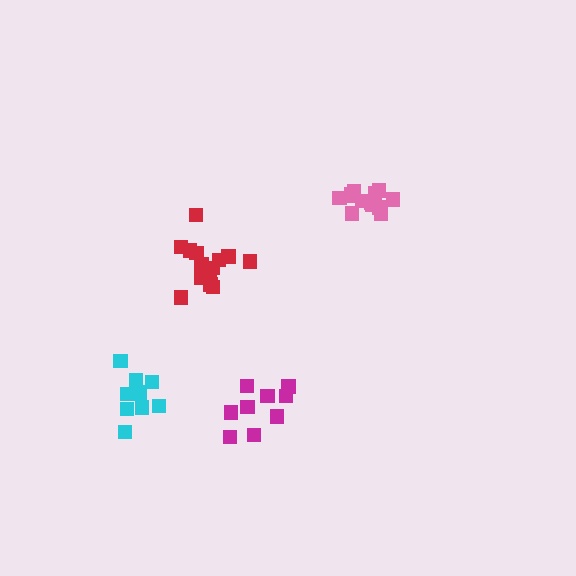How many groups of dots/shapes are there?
There are 4 groups.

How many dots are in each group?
Group 1: 13 dots, Group 2: 9 dots, Group 3: 9 dots, Group 4: 15 dots (46 total).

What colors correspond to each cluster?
The clusters are colored: pink, magenta, cyan, red.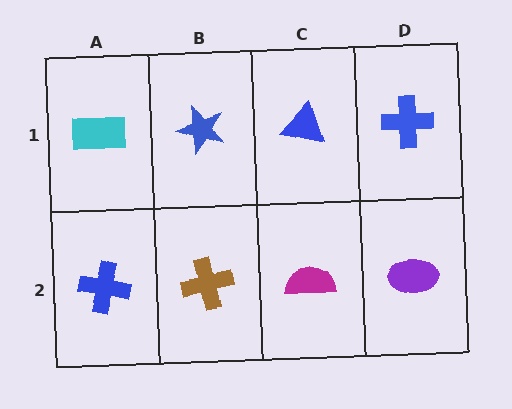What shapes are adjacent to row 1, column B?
A brown cross (row 2, column B), a cyan rectangle (row 1, column A), a blue triangle (row 1, column C).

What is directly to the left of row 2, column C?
A brown cross.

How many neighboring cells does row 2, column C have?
3.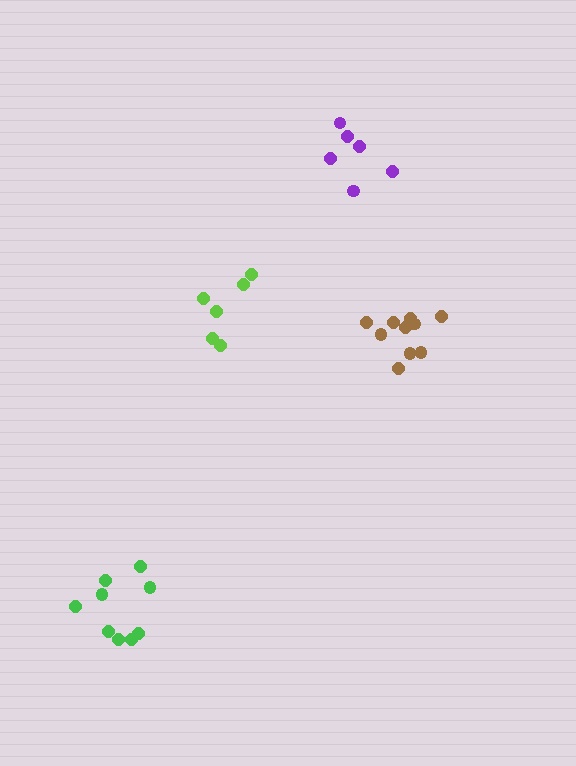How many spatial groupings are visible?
There are 4 spatial groupings.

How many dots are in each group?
Group 1: 9 dots, Group 2: 6 dots, Group 3: 10 dots, Group 4: 6 dots (31 total).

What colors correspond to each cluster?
The clusters are colored: green, purple, brown, lime.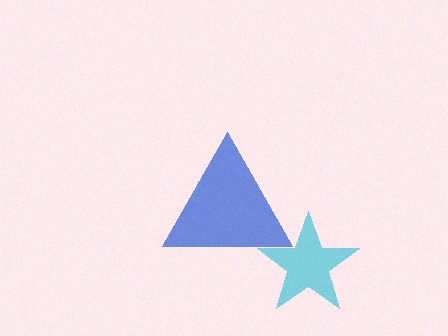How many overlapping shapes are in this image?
There are 2 overlapping shapes in the image.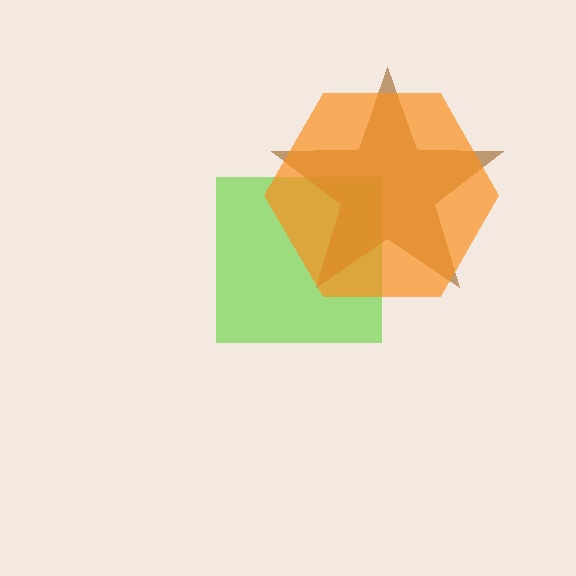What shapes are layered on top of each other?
The layered shapes are: a lime square, a brown star, an orange hexagon.